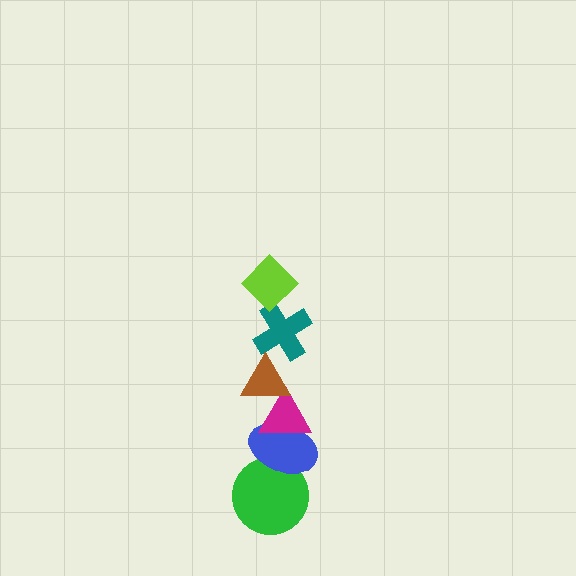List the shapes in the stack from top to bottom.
From top to bottom: the lime diamond, the teal cross, the brown triangle, the magenta triangle, the blue ellipse, the green circle.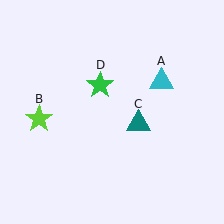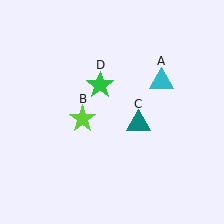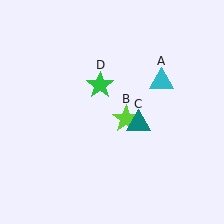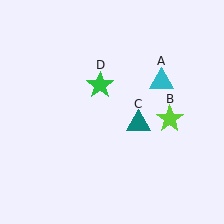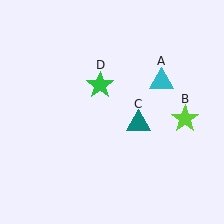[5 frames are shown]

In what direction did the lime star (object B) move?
The lime star (object B) moved right.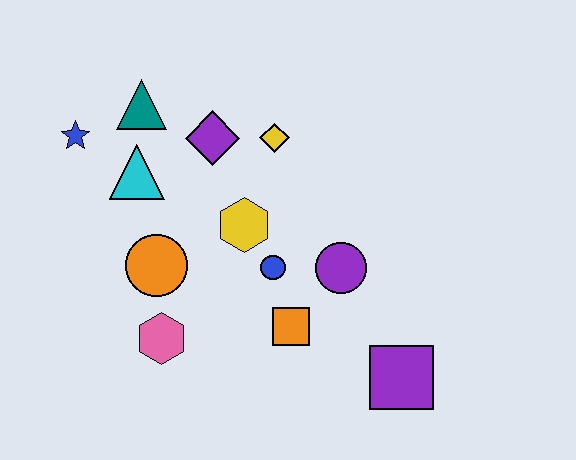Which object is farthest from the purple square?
The blue star is farthest from the purple square.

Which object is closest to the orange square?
The blue circle is closest to the orange square.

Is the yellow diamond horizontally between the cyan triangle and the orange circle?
No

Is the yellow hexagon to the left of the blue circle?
Yes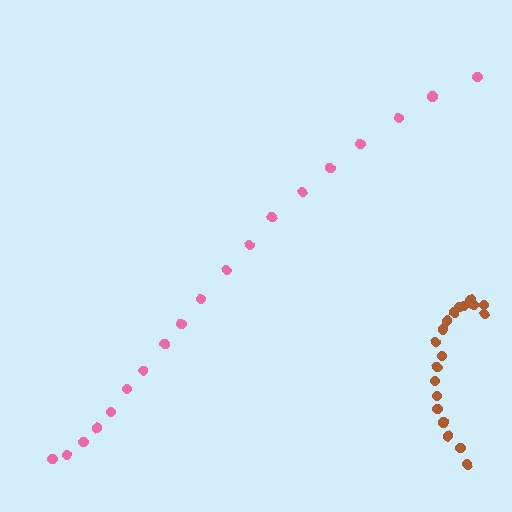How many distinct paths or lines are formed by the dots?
There are 2 distinct paths.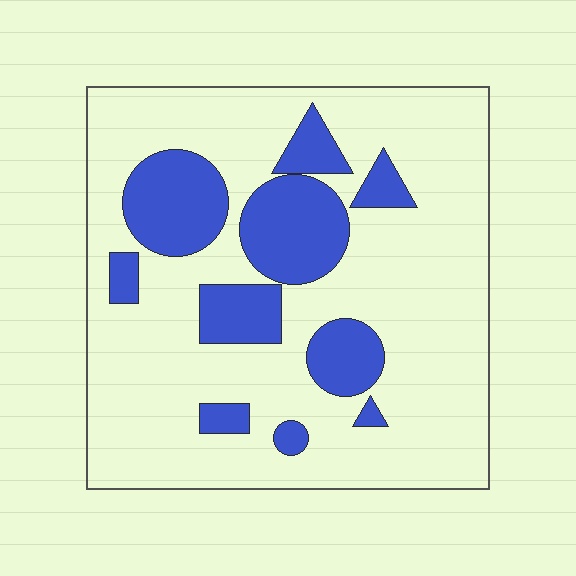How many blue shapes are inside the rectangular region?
10.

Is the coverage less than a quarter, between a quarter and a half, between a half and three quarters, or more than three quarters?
Less than a quarter.